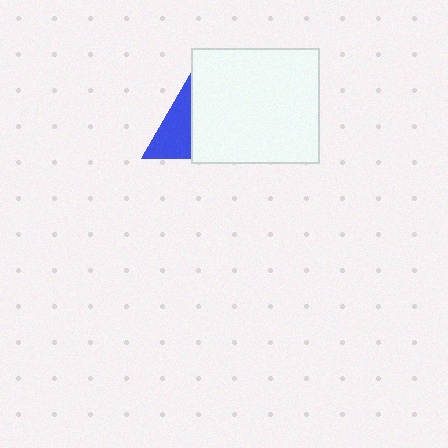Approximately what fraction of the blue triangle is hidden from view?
Roughly 59% of the blue triangle is hidden behind the white rectangle.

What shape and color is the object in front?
The object in front is a white rectangle.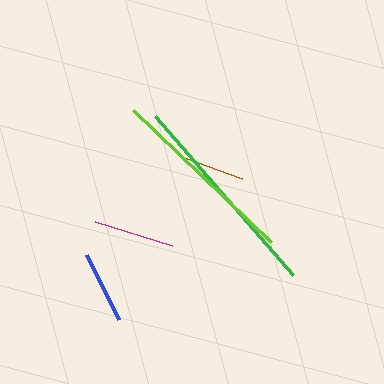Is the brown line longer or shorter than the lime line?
The lime line is longer than the brown line.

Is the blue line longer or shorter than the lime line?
The lime line is longer than the blue line.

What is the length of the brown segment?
The brown segment is approximately 62 pixels long.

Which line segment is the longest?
The green line is the longest at approximately 211 pixels.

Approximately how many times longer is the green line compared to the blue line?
The green line is approximately 2.9 times the length of the blue line.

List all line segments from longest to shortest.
From longest to shortest: green, lime, magenta, blue, brown.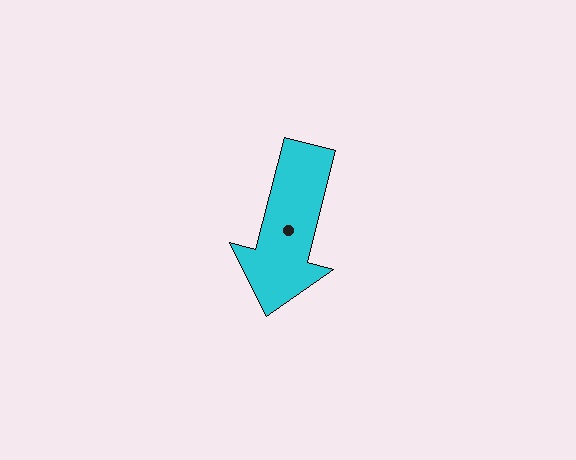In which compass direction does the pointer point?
South.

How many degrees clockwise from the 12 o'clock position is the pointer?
Approximately 194 degrees.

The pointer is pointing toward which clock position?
Roughly 6 o'clock.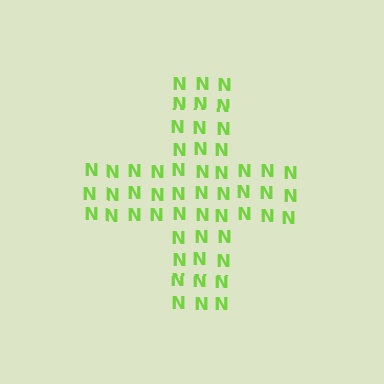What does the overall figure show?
The overall figure shows a cross.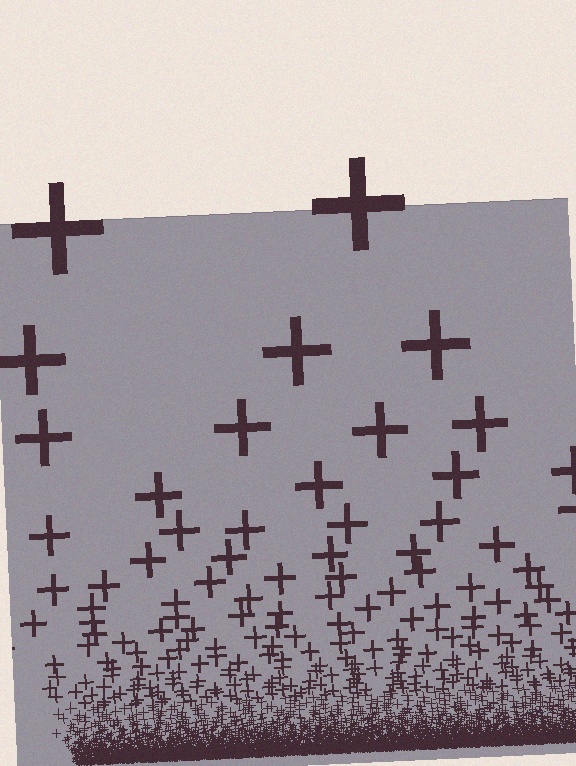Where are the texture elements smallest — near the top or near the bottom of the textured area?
Near the bottom.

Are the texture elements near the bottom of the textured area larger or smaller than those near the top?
Smaller. The gradient is inverted — elements near the bottom are smaller and denser.